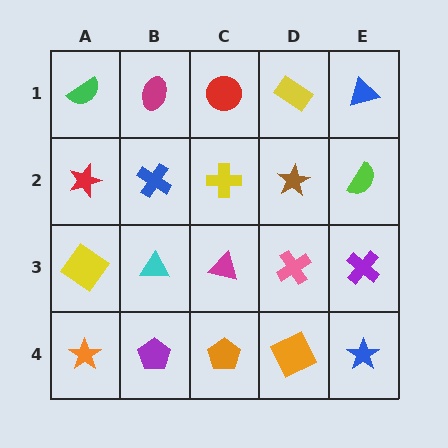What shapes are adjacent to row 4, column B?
A cyan triangle (row 3, column B), an orange star (row 4, column A), an orange pentagon (row 4, column C).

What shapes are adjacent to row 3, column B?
A blue cross (row 2, column B), a purple pentagon (row 4, column B), a yellow diamond (row 3, column A), a magenta triangle (row 3, column C).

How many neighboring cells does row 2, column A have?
3.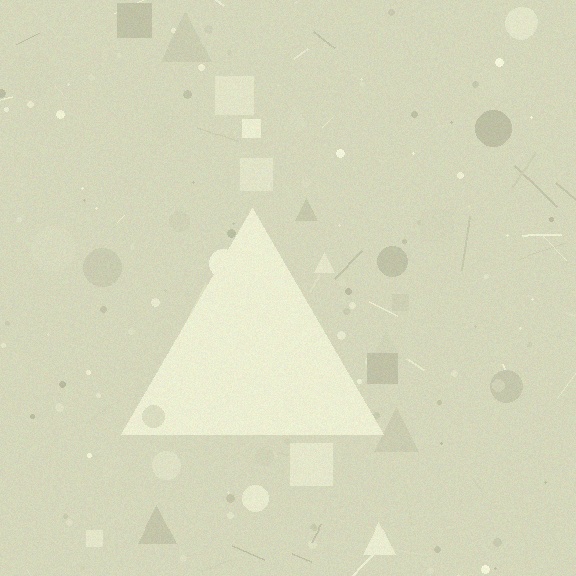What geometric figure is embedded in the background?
A triangle is embedded in the background.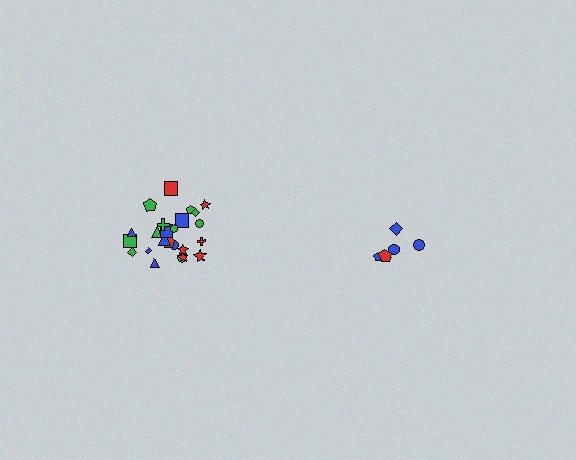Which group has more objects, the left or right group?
The left group.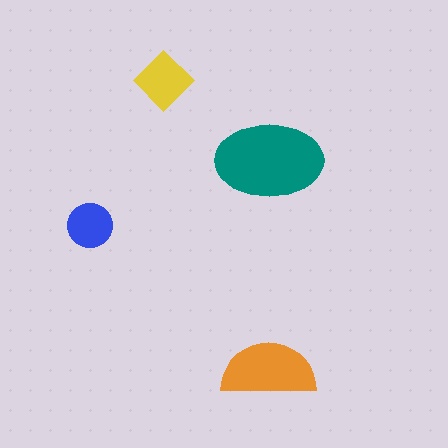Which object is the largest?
The teal ellipse.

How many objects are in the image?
There are 4 objects in the image.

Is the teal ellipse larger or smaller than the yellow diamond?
Larger.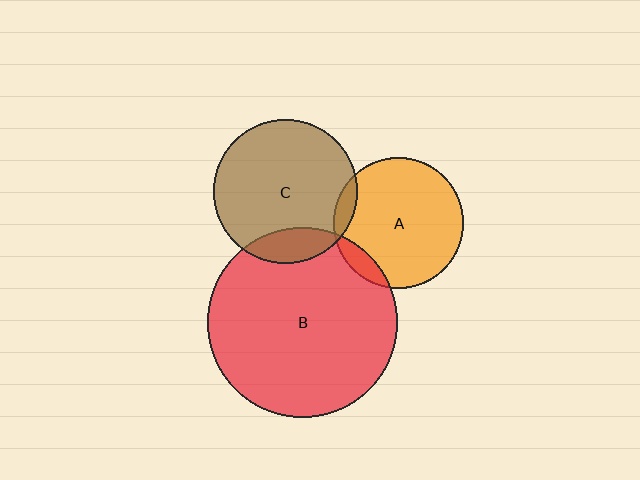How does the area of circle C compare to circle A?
Approximately 1.2 times.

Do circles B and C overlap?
Yes.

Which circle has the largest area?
Circle B (red).